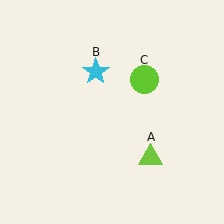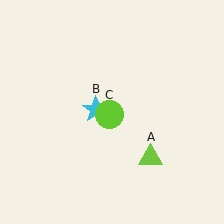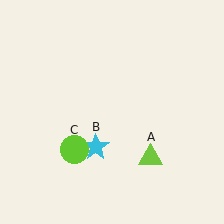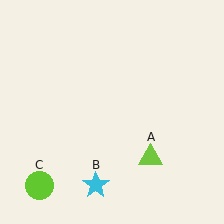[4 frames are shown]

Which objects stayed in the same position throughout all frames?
Lime triangle (object A) remained stationary.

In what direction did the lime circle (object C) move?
The lime circle (object C) moved down and to the left.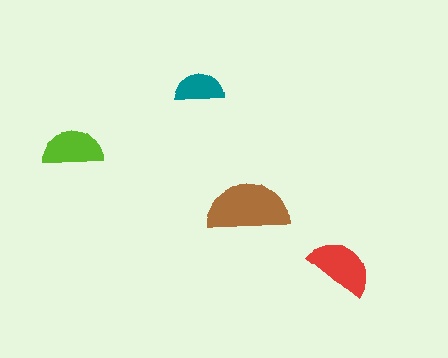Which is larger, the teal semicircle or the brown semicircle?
The brown one.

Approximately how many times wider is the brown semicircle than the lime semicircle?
About 1.5 times wider.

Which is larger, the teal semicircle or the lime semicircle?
The lime one.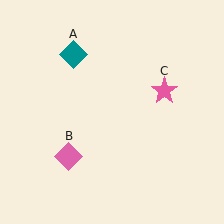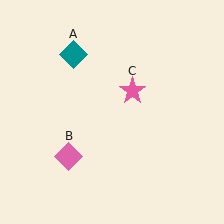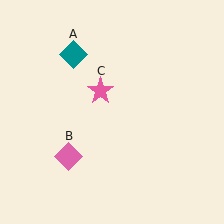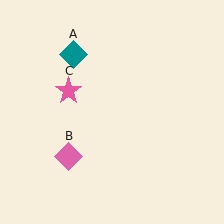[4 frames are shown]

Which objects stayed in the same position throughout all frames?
Teal diamond (object A) and pink diamond (object B) remained stationary.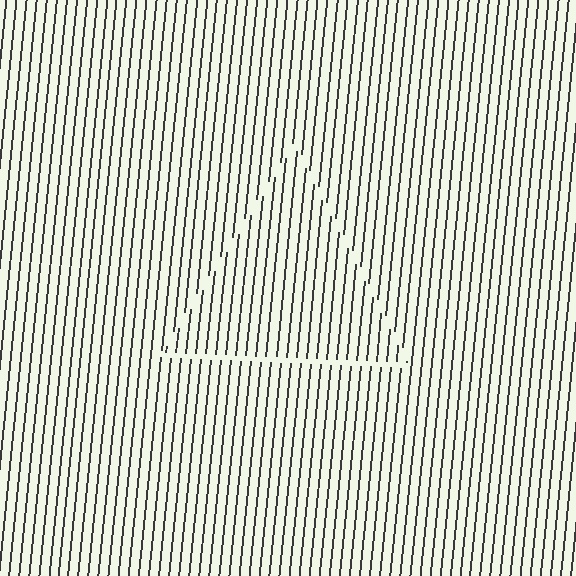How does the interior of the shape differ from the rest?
The interior of the shape contains the same grating, shifted by half a period — the contour is defined by the phase discontinuity where line-ends from the inner and outer gratings abut.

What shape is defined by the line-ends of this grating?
An illusory triangle. The interior of the shape contains the same grating, shifted by half a period — the contour is defined by the phase discontinuity where line-ends from the inner and outer gratings abut.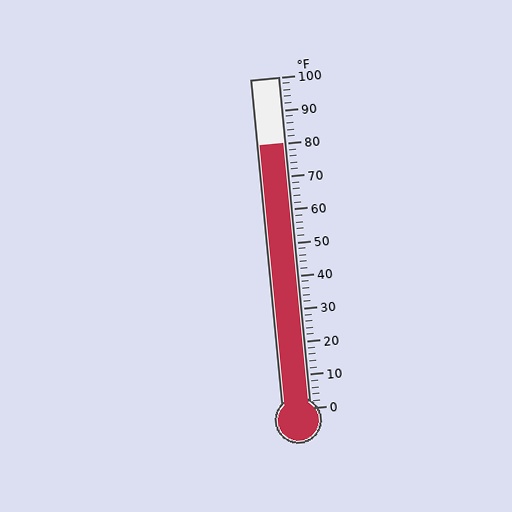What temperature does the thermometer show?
The thermometer shows approximately 80°F.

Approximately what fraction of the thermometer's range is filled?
The thermometer is filled to approximately 80% of its range.